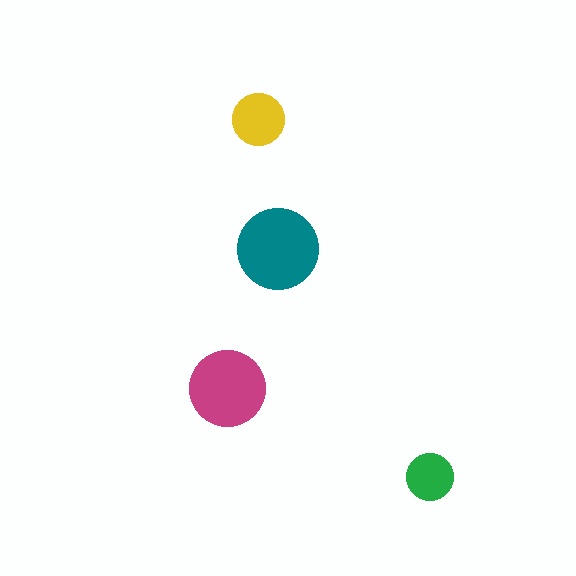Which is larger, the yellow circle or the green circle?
The yellow one.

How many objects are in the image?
There are 4 objects in the image.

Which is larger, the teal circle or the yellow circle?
The teal one.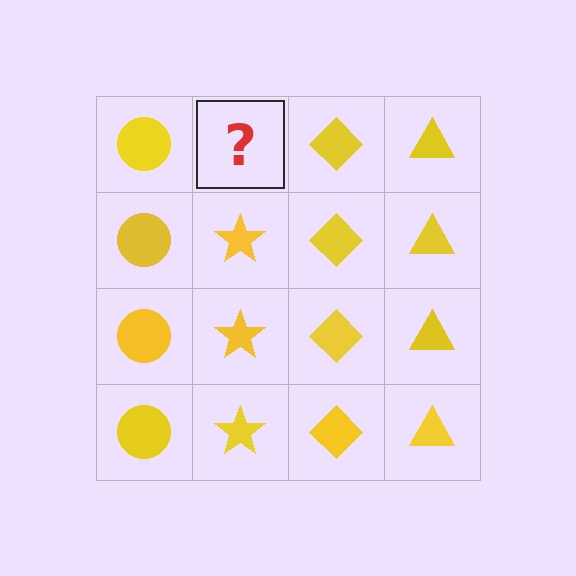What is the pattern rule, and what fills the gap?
The rule is that each column has a consistent shape. The gap should be filled with a yellow star.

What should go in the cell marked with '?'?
The missing cell should contain a yellow star.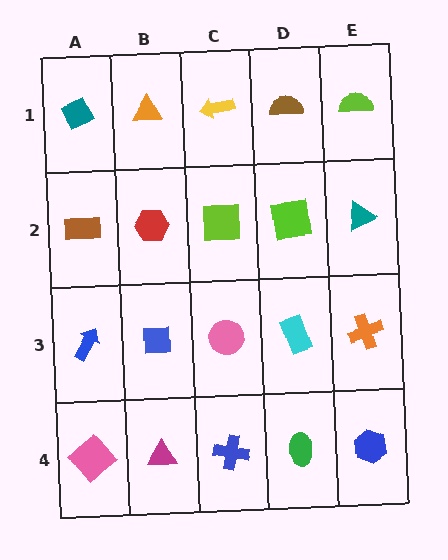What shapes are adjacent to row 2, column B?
An orange triangle (row 1, column B), a blue square (row 3, column B), a brown rectangle (row 2, column A), a lime square (row 2, column C).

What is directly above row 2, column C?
A yellow arrow.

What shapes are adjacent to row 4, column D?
A cyan rectangle (row 3, column D), a blue cross (row 4, column C), a blue hexagon (row 4, column E).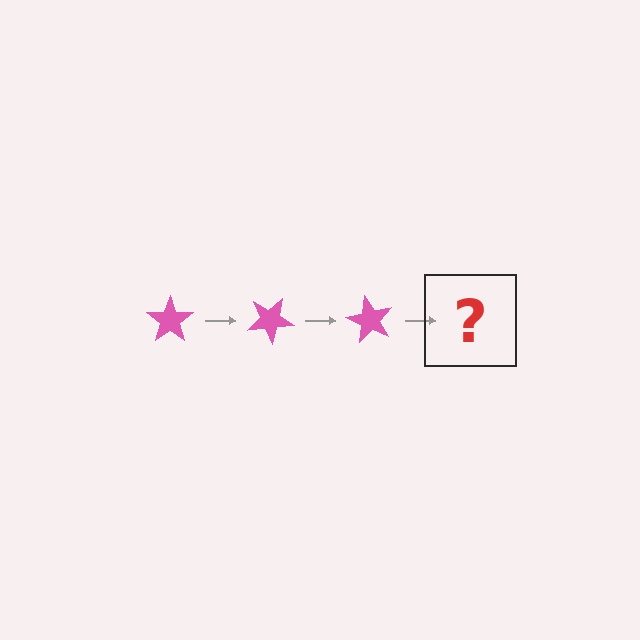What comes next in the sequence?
The next element should be a pink star rotated 90 degrees.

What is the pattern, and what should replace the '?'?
The pattern is that the star rotates 30 degrees each step. The '?' should be a pink star rotated 90 degrees.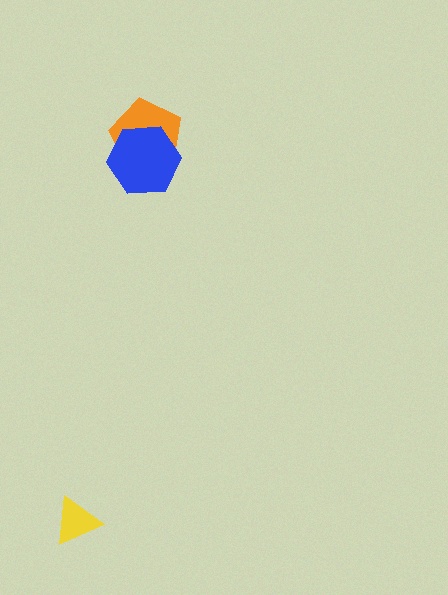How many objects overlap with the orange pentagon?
1 object overlaps with the orange pentagon.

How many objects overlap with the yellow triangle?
0 objects overlap with the yellow triangle.